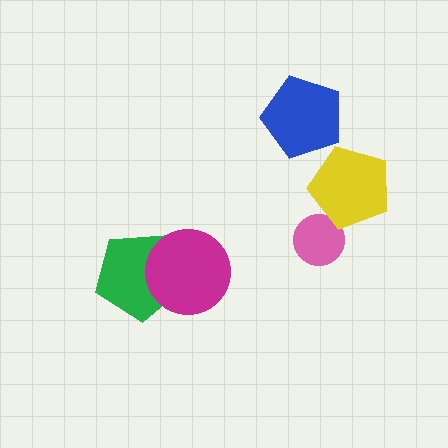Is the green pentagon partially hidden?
Yes, it is partially covered by another shape.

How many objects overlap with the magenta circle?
1 object overlaps with the magenta circle.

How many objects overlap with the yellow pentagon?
1 object overlaps with the yellow pentagon.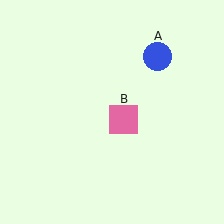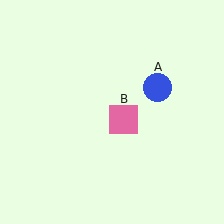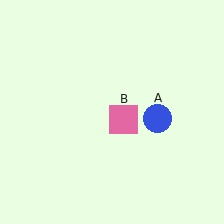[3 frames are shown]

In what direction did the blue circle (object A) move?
The blue circle (object A) moved down.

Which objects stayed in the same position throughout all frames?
Pink square (object B) remained stationary.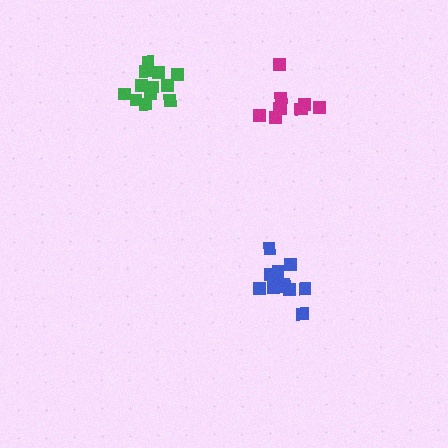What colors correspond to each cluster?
The clusters are colored: green, magenta, blue.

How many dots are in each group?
Group 1: 13 dots, Group 2: 11 dots, Group 3: 11 dots (35 total).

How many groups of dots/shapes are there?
There are 3 groups.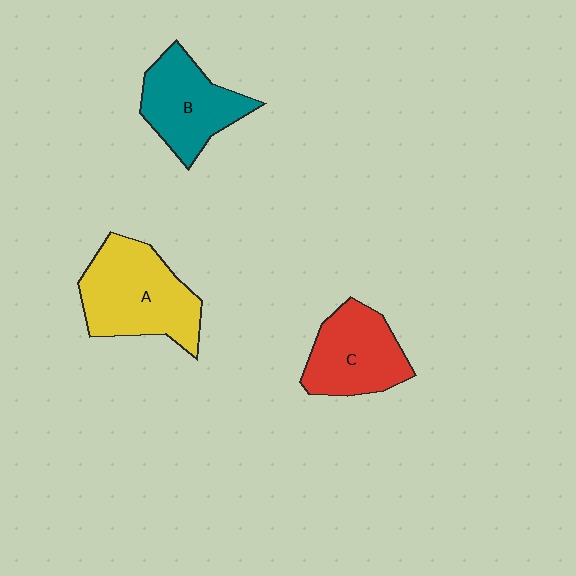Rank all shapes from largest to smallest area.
From largest to smallest: A (yellow), B (teal), C (red).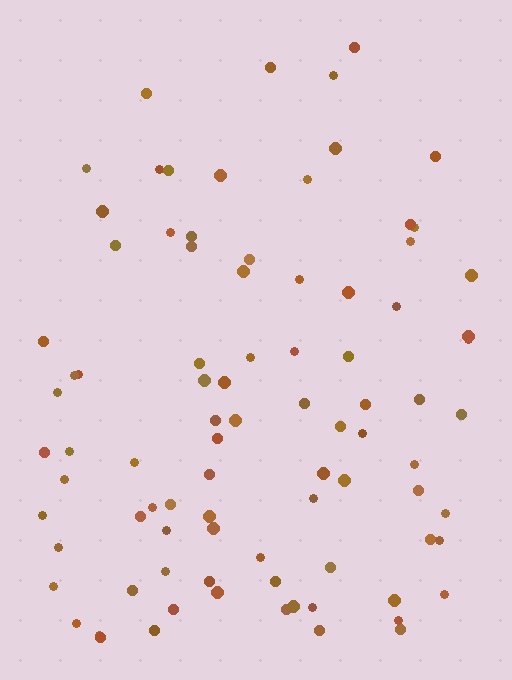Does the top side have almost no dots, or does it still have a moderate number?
Still a moderate number, just noticeably fewer than the bottom.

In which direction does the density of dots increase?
From top to bottom, with the bottom side densest.